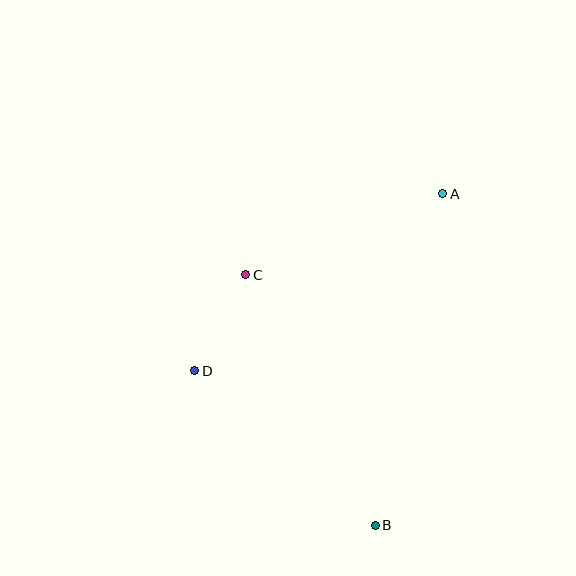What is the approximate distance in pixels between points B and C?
The distance between B and C is approximately 282 pixels.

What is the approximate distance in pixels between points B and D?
The distance between B and D is approximately 237 pixels.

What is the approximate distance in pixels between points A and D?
The distance between A and D is approximately 305 pixels.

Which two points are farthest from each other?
Points A and B are farthest from each other.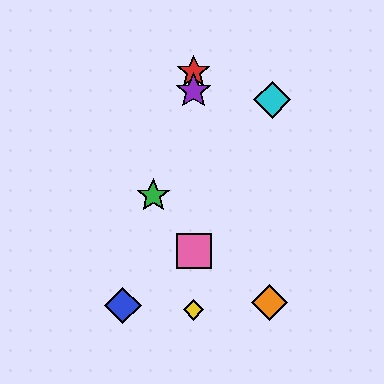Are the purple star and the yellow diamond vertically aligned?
Yes, both are at x≈194.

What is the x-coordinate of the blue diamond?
The blue diamond is at x≈123.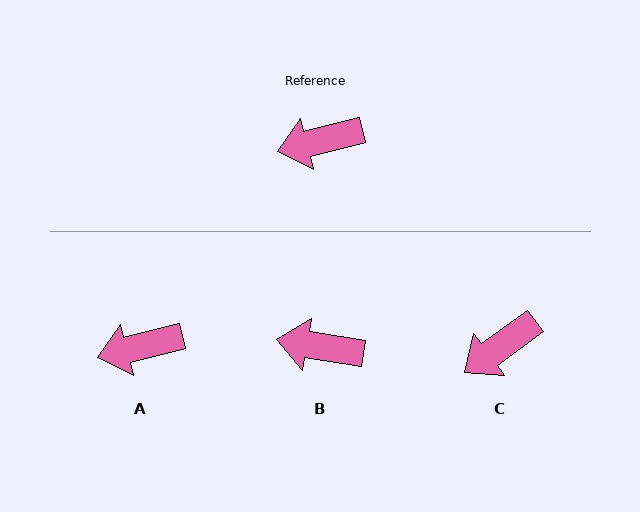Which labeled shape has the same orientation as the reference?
A.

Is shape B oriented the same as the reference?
No, it is off by about 23 degrees.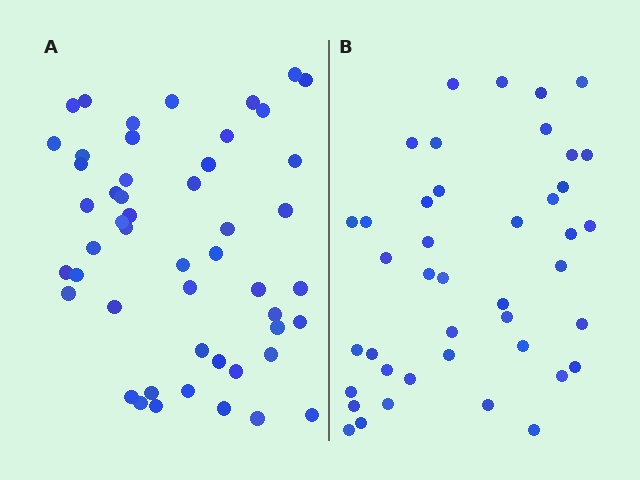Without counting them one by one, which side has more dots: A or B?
Region A (the left region) has more dots.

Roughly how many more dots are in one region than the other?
Region A has roughly 8 or so more dots than region B.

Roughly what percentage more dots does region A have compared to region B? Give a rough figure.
About 20% more.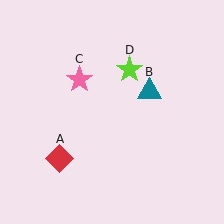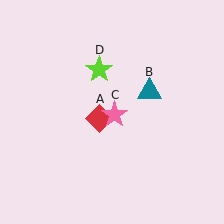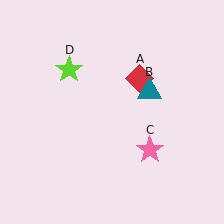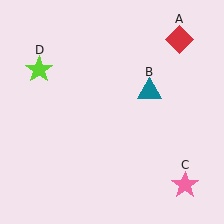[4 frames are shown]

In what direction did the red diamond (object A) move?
The red diamond (object A) moved up and to the right.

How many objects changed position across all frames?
3 objects changed position: red diamond (object A), pink star (object C), lime star (object D).